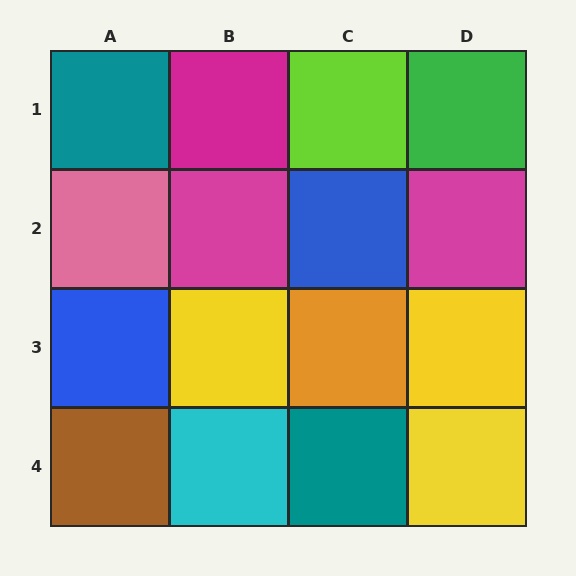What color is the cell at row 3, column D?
Yellow.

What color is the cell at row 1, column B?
Magenta.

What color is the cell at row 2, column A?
Pink.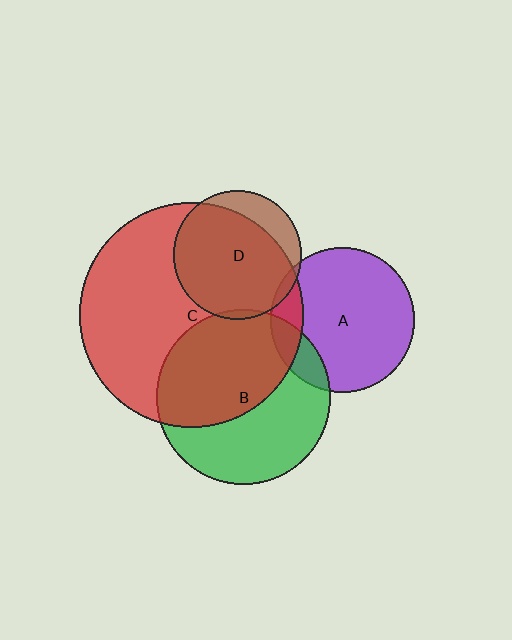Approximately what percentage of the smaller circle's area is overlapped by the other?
Approximately 5%.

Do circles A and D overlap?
Yes.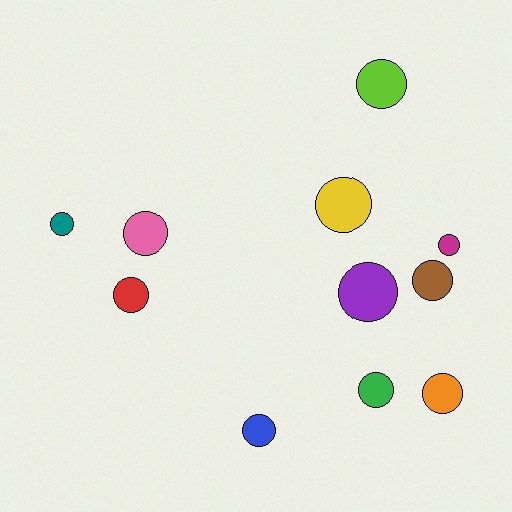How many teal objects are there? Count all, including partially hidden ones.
There is 1 teal object.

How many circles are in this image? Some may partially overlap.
There are 11 circles.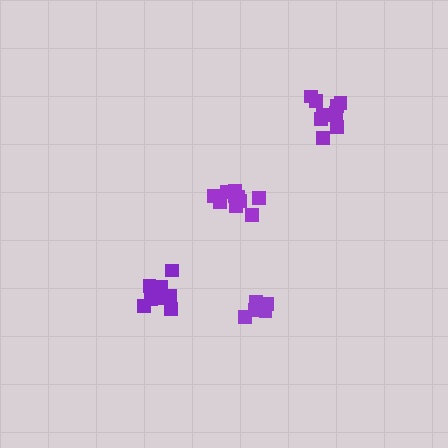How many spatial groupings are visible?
There are 4 spatial groupings.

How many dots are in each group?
Group 1: 11 dots, Group 2: 9 dots, Group 3: 10 dots, Group 4: 5 dots (35 total).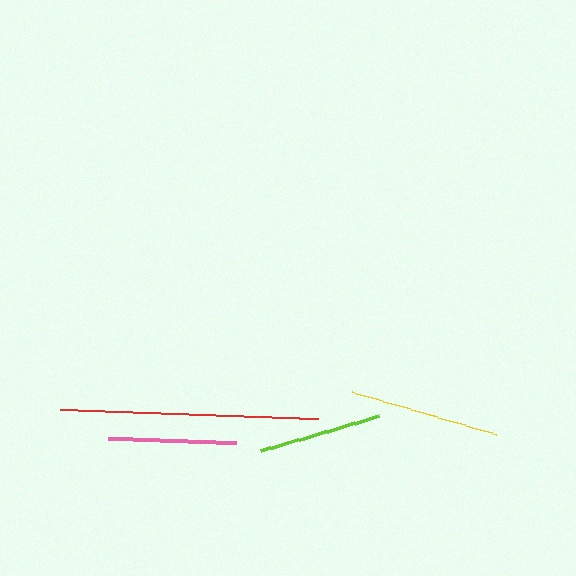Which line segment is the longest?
The red line is the longest at approximately 258 pixels.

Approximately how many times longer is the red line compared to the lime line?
The red line is approximately 2.1 times the length of the lime line.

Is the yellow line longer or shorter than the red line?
The red line is longer than the yellow line.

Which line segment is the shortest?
The lime line is the shortest at approximately 124 pixels.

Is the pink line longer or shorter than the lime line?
The pink line is longer than the lime line.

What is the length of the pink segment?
The pink segment is approximately 128 pixels long.